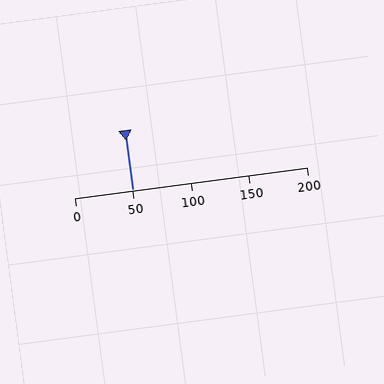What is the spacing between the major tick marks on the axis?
The major ticks are spaced 50 apart.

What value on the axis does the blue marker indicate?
The marker indicates approximately 50.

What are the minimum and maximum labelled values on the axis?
The axis runs from 0 to 200.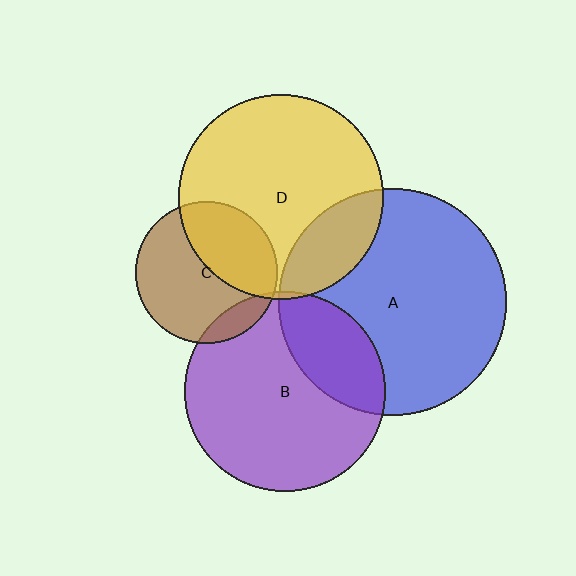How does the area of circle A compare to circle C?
Approximately 2.6 times.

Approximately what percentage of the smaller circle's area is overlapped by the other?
Approximately 40%.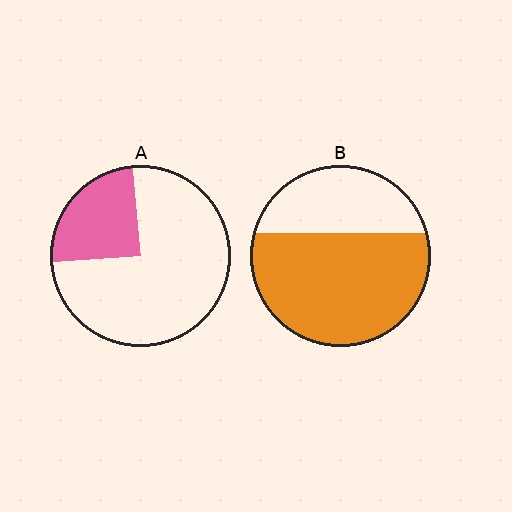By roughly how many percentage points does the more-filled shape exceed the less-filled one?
By roughly 40 percentage points (B over A).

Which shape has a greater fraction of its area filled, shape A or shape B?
Shape B.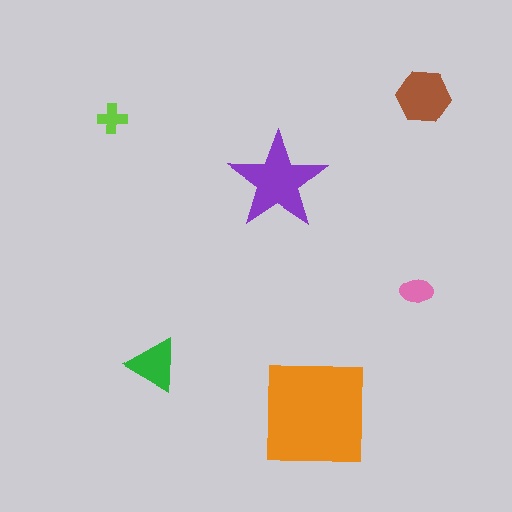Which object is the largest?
The orange square.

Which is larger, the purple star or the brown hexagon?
The purple star.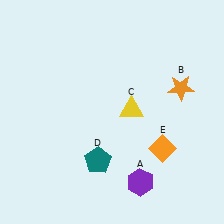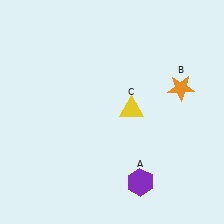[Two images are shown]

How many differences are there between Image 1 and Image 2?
There are 2 differences between the two images.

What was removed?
The teal pentagon (D), the orange diamond (E) were removed in Image 2.